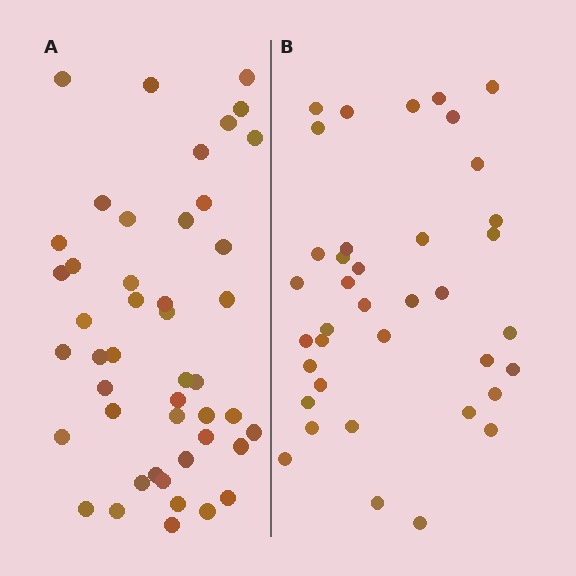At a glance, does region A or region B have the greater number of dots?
Region A (the left region) has more dots.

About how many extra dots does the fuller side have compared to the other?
Region A has roughly 8 or so more dots than region B.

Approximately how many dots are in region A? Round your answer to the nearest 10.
About 50 dots. (The exact count is 46, which rounds to 50.)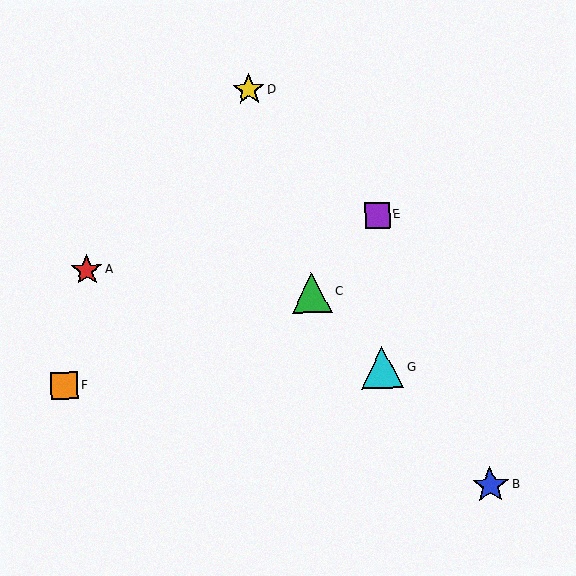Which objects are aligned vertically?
Objects E, G are aligned vertically.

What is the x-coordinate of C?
Object C is at x≈312.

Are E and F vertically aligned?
No, E is at x≈377 and F is at x≈64.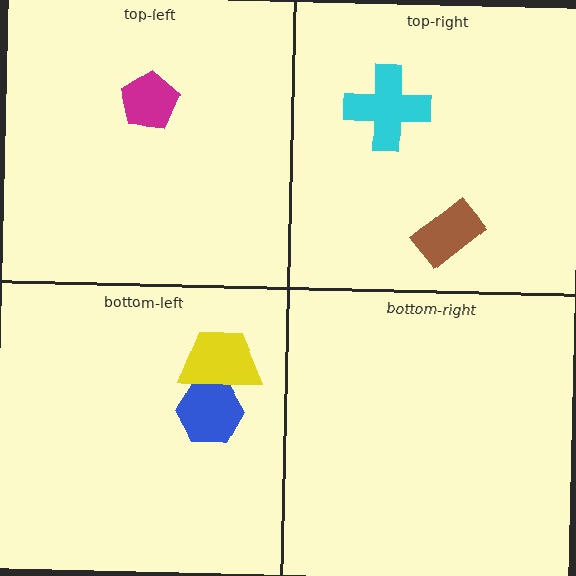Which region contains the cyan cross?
The top-right region.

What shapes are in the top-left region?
The magenta pentagon.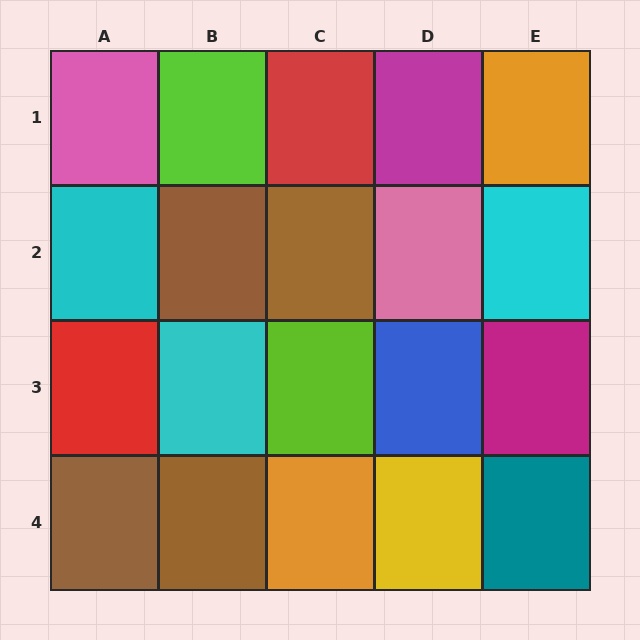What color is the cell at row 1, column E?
Orange.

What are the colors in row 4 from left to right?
Brown, brown, orange, yellow, teal.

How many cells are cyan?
3 cells are cyan.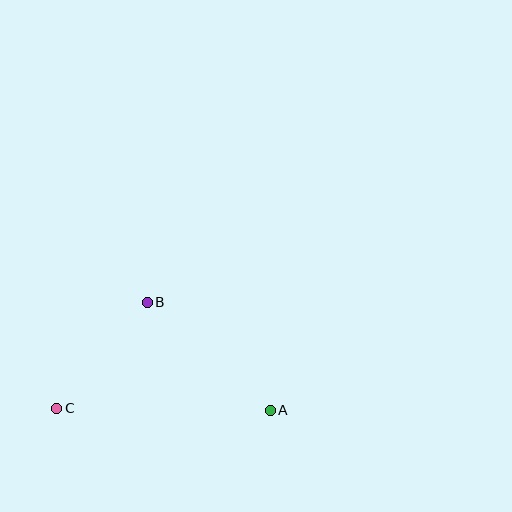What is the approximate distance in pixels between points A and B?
The distance between A and B is approximately 164 pixels.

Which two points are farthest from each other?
Points A and C are farthest from each other.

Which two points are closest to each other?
Points B and C are closest to each other.